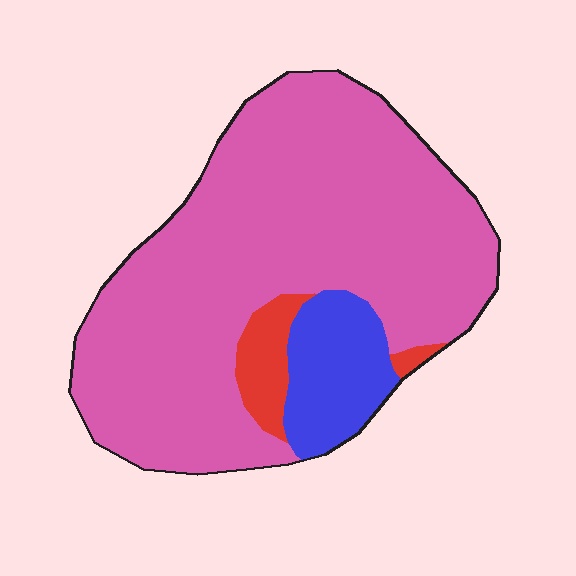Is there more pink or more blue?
Pink.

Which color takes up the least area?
Red, at roughly 5%.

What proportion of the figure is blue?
Blue takes up less than a sixth of the figure.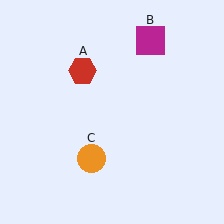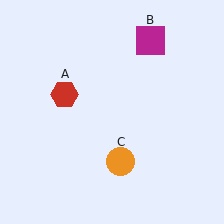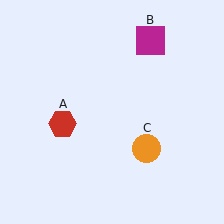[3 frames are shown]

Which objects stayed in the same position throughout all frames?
Magenta square (object B) remained stationary.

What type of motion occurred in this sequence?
The red hexagon (object A), orange circle (object C) rotated counterclockwise around the center of the scene.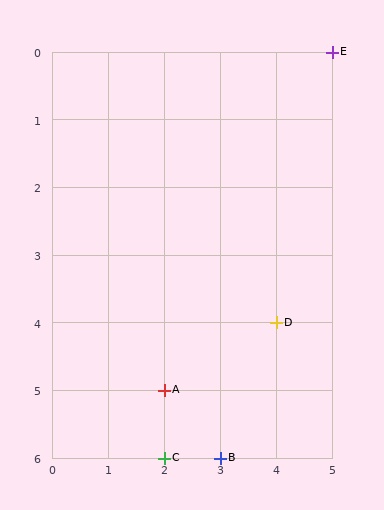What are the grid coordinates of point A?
Point A is at grid coordinates (2, 5).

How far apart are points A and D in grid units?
Points A and D are 2 columns and 1 row apart (about 2.2 grid units diagonally).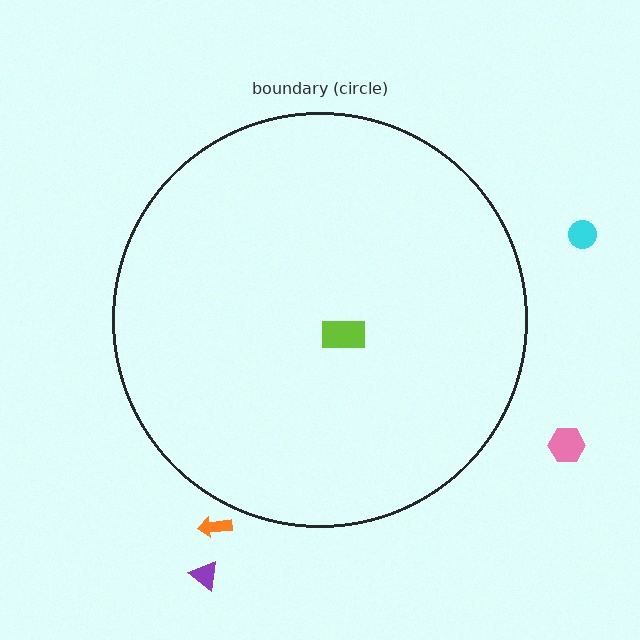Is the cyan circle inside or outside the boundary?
Outside.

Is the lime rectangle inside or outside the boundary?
Inside.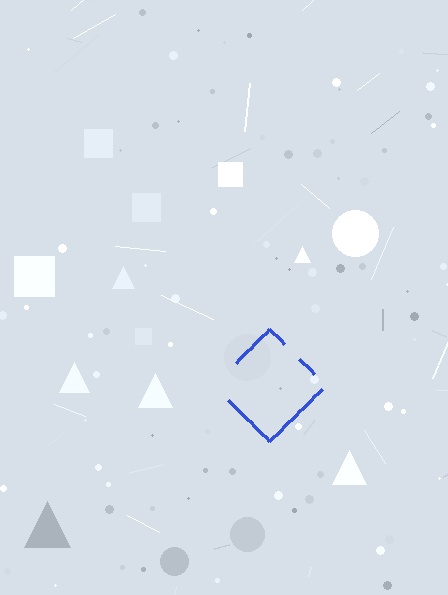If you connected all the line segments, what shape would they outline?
They would outline a diamond.